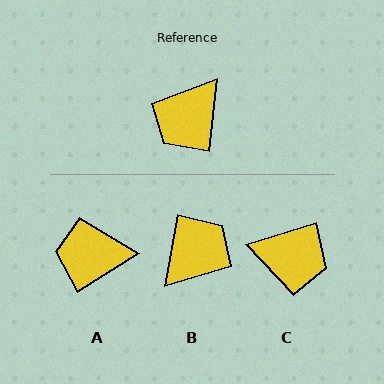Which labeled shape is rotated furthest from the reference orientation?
B, about 176 degrees away.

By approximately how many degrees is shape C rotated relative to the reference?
Approximately 113 degrees counter-clockwise.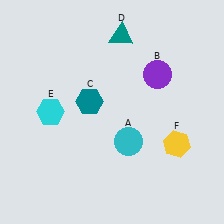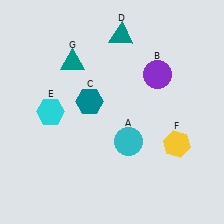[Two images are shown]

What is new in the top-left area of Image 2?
A teal triangle (G) was added in the top-left area of Image 2.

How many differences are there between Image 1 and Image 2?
There is 1 difference between the two images.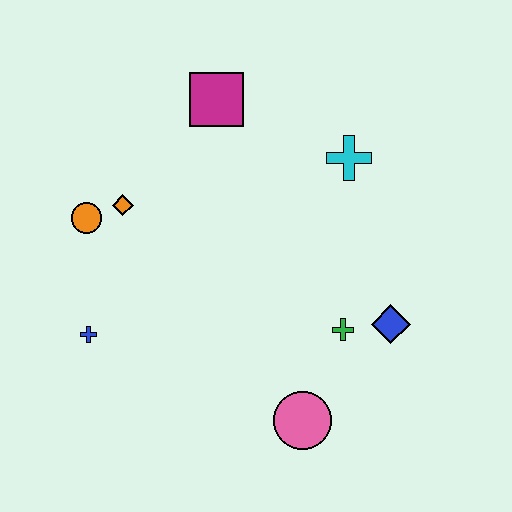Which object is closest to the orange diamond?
The orange circle is closest to the orange diamond.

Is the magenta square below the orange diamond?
No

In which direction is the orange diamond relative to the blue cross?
The orange diamond is above the blue cross.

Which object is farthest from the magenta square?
The pink circle is farthest from the magenta square.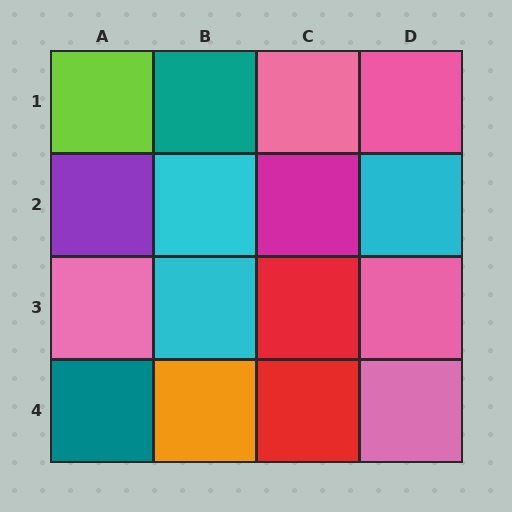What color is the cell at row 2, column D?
Cyan.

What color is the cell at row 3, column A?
Pink.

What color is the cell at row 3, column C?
Red.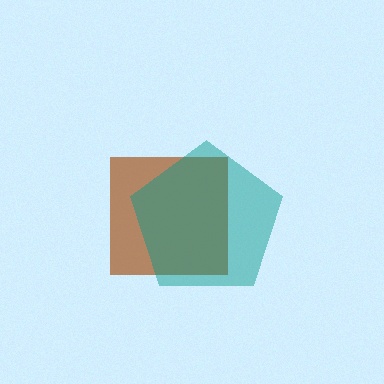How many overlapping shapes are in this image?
There are 2 overlapping shapes in the image.